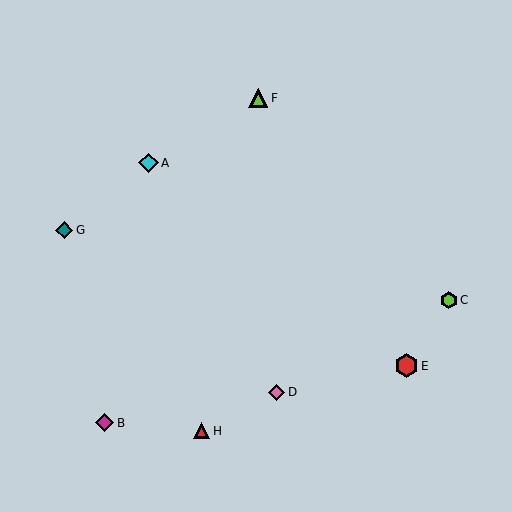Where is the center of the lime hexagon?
The center of the lime hexagon is at (449, 300).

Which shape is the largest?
The red hexagon (labeled E) is the largest.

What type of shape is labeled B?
Shape B is a magenta diamond.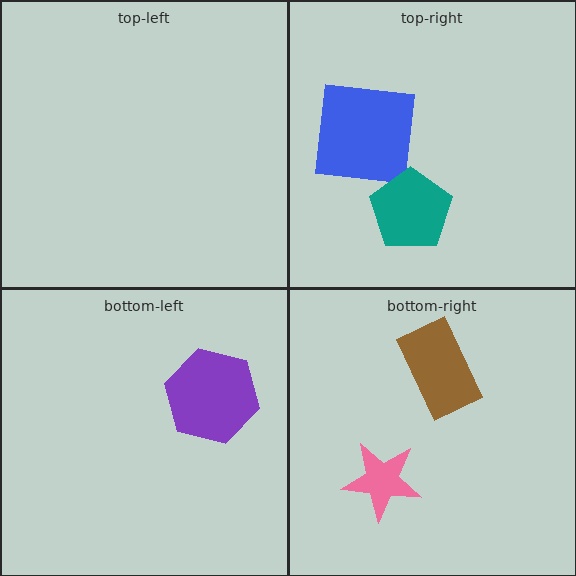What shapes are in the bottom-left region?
The purple hexagon.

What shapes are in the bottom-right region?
The pink star, the brown rectangle.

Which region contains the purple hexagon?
The bottom-left region.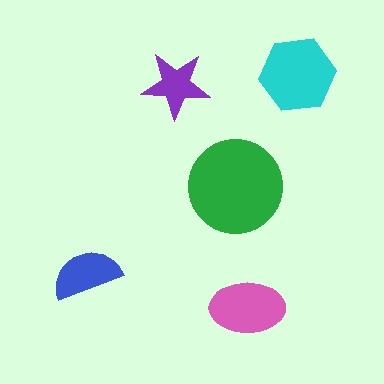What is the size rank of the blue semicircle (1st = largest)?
4th.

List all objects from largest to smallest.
The green circle, the cyan hexagon, the pink ellipse, the blue semicircle, the purple star.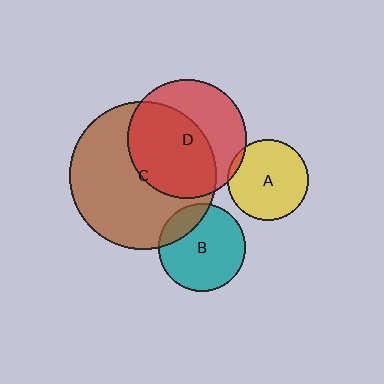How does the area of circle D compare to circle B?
Approximately 1.9 times.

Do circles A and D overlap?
Yes.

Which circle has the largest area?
Circle C (brown).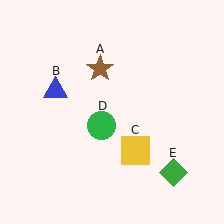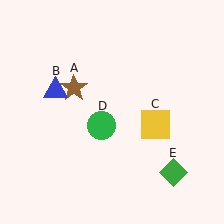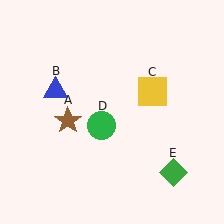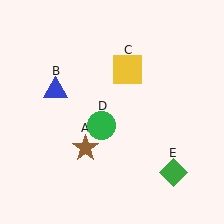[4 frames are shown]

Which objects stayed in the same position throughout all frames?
Blue triangle (object B) and green circle (object D) and green diamond (object E) remained stationary.